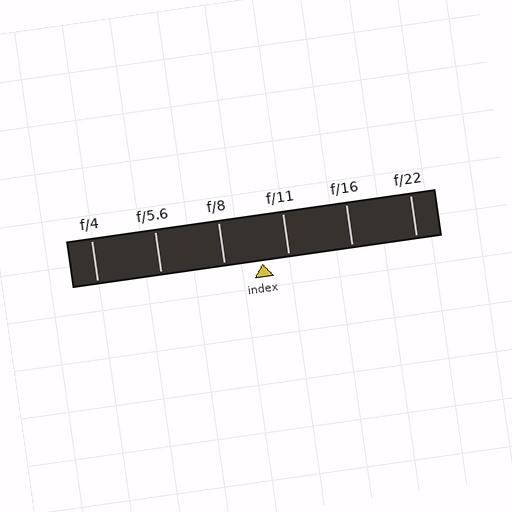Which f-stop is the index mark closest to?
The index mark is closest to f/11.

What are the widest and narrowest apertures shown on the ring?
The widest aperture shown is f/4 and the narrowest is f/22.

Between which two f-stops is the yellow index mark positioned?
The index mark is between f/8 and f/11.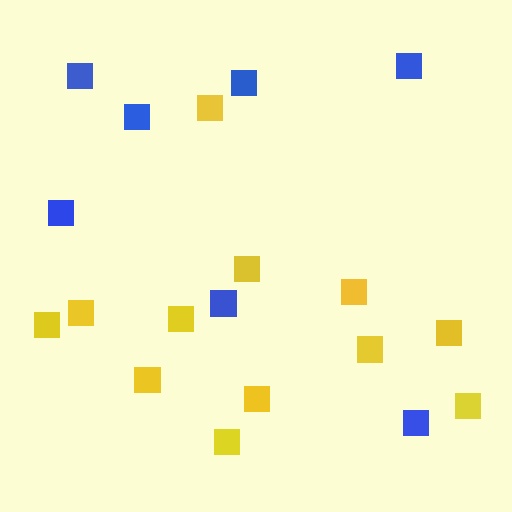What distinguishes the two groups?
There are 2 groups: one group of blue squares (7) and one group of yellow squares (12).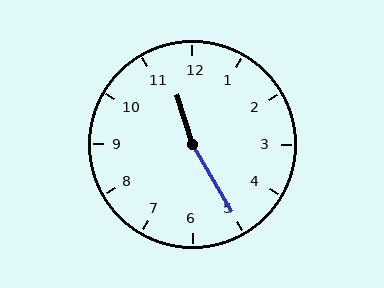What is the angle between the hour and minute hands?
Approximately 168 degrees.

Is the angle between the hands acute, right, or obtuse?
It is obtuse.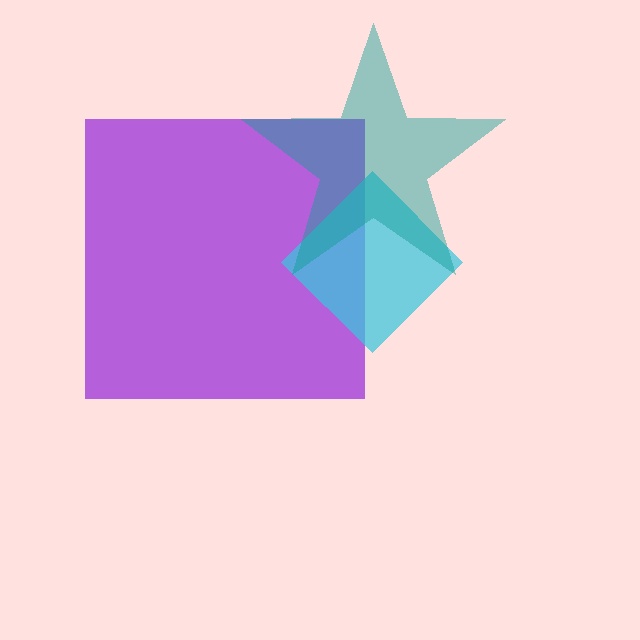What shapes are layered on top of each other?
The layered shapes are: a purple square, a cyan diamond, a teal star.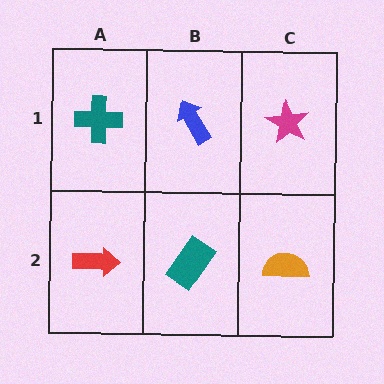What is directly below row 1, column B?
A teal rectangle.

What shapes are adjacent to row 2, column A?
A teal cross (row 1, column A), a teal rectangle (row 2, column B).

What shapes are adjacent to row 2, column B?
A blue arrow (row 1, column B), a red arrow (row 2, column A), an orange semicircle (row 2, column C).